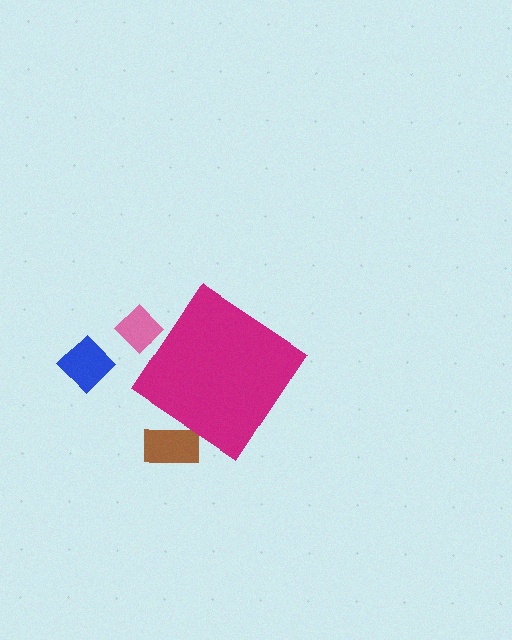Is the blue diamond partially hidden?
No, the blue diamond is fully visible.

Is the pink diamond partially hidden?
Yes, the pink diamond is partially hidden behind the magenta diamond.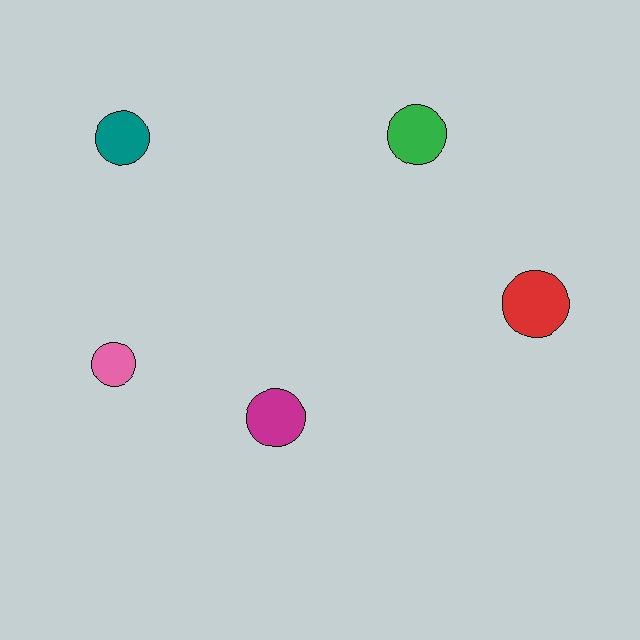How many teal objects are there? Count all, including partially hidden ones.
There is 1 teal object.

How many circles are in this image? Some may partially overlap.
There are 5 circles.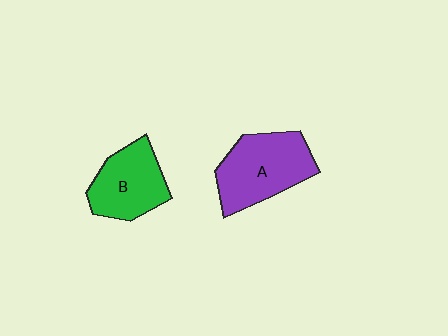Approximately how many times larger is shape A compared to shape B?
Approximately 1.2 times.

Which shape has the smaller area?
Shape B (green).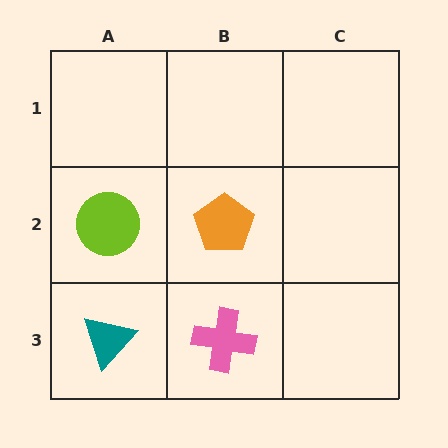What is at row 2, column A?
A lime circle.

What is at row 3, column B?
A pink cross.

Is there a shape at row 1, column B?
No, that cell is empty.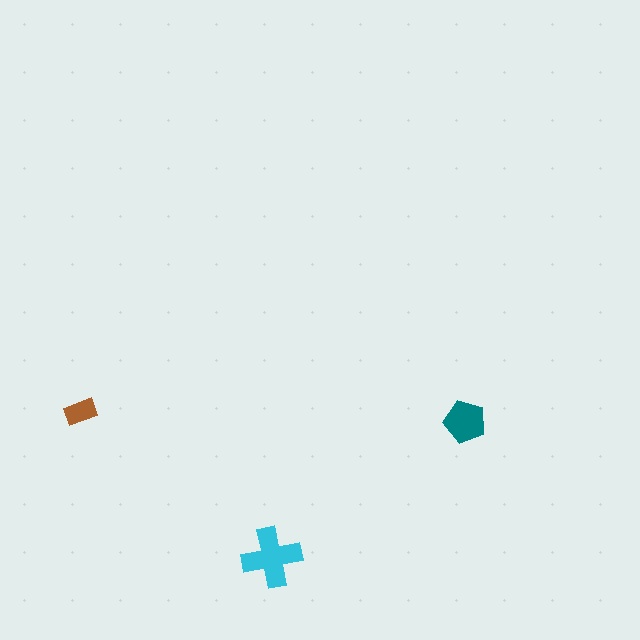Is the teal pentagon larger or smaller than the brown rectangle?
Larger.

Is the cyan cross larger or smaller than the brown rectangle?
Larger.